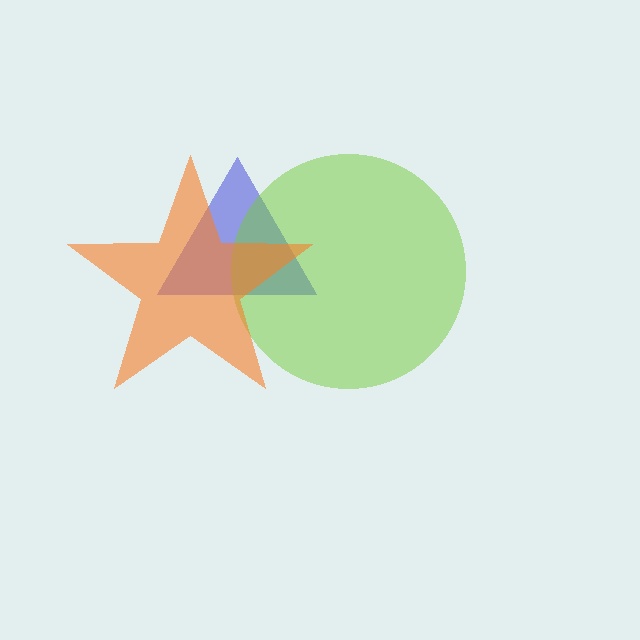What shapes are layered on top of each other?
The layered shapes are: a blue triangle, a lime circle, an orange star.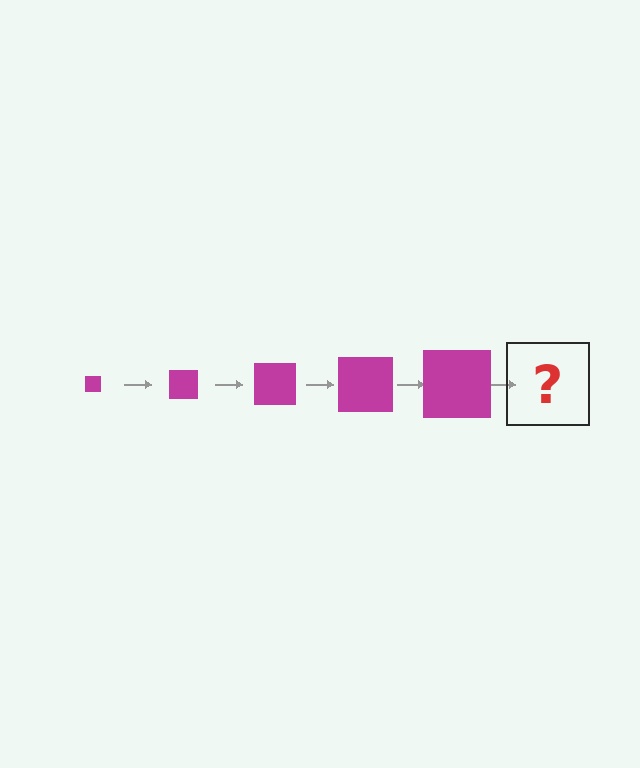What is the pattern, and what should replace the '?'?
The pattern is that the square gets progressively larger each step. The '?' should be a magenta square, larger than the previous one.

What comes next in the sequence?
The next element should be a magenta square, larger than the previous one.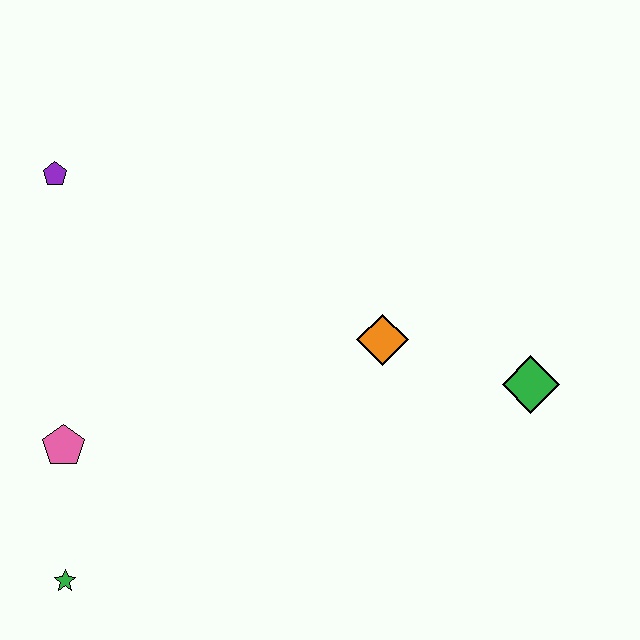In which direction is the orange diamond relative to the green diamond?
The orange diamond is to the left of the green diamond.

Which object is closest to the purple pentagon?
The pink pentagon is closest to the purple pentagon.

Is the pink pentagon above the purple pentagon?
No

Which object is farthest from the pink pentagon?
The green diamond is farthest from the pink pentagon.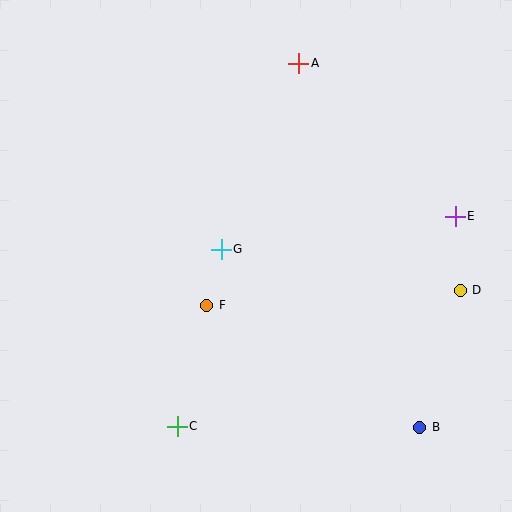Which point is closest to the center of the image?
Point G at (221, 249) is closest to the center.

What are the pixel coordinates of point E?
Point E is at (455, 216).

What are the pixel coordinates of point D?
Point D is at (460, 290).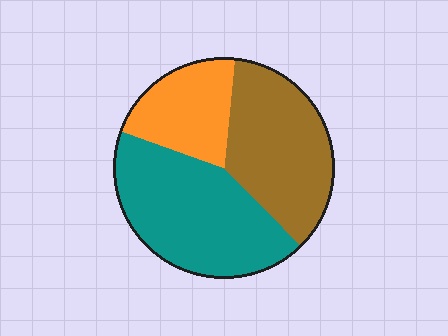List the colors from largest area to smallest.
From largest to smallest: teal, brown, orange.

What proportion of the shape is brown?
Brown covers around 35% of the shape.